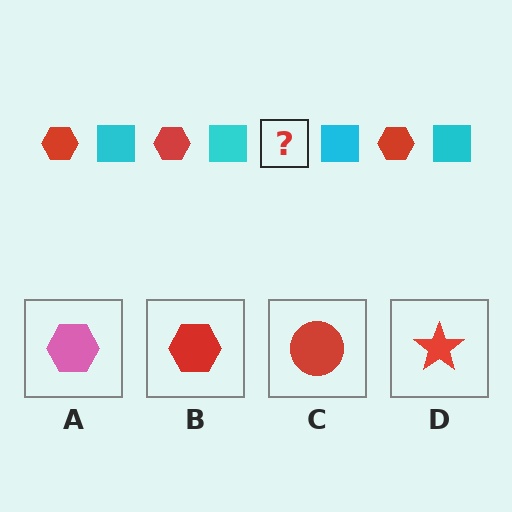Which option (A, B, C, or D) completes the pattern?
B.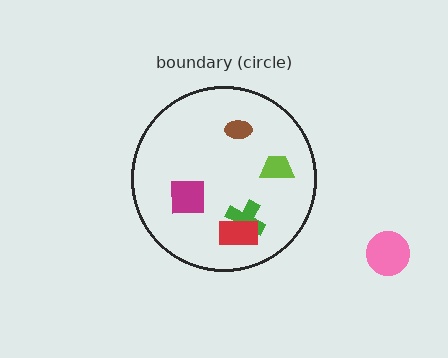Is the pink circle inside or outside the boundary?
Outside.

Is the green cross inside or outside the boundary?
Inside.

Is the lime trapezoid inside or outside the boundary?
Inside.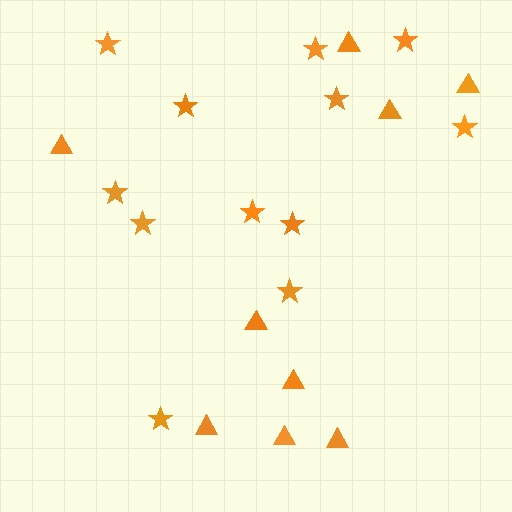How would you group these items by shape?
There are 2 groups: one group of triangles (9) and one group of stars (12).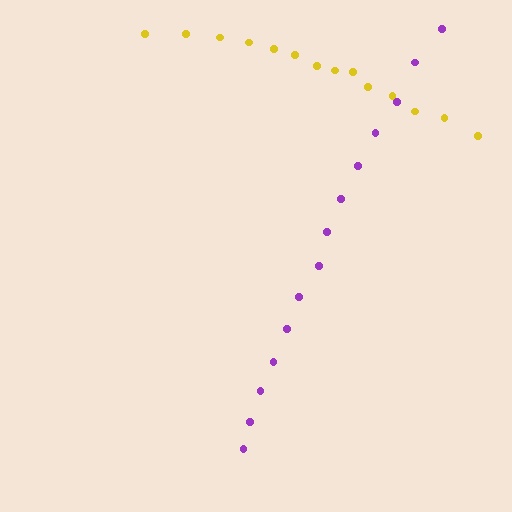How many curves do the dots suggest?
There are 2 distinct paths.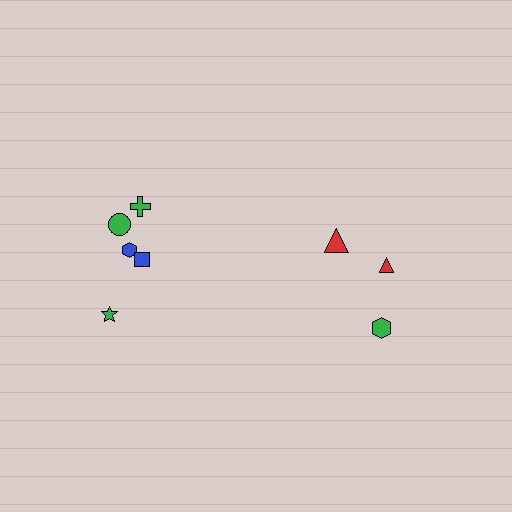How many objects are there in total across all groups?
There are 8 objects.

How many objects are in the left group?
There are 5 objects.